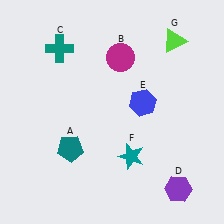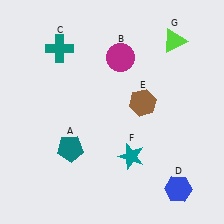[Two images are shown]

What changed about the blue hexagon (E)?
In Image 1, E is blue. In Image 2, it changed to brown.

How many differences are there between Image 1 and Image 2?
There are 2 differences between the two images.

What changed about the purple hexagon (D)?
In Image 1, D is purple. In Image 2, it changed to blue.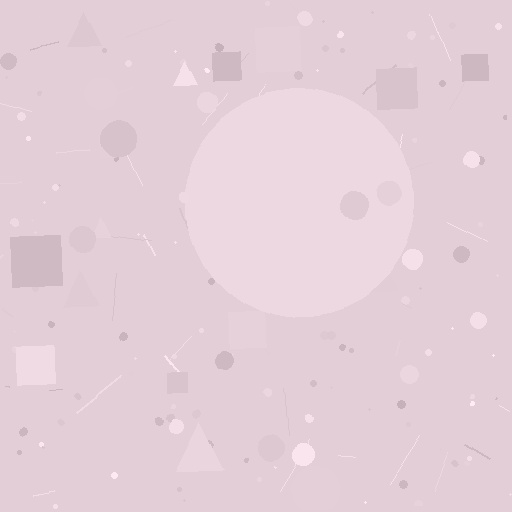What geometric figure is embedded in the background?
A circle is embedded in the background.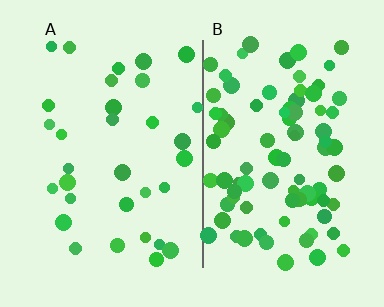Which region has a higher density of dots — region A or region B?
B (the right).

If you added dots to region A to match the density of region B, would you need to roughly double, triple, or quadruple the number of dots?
Approximately triple.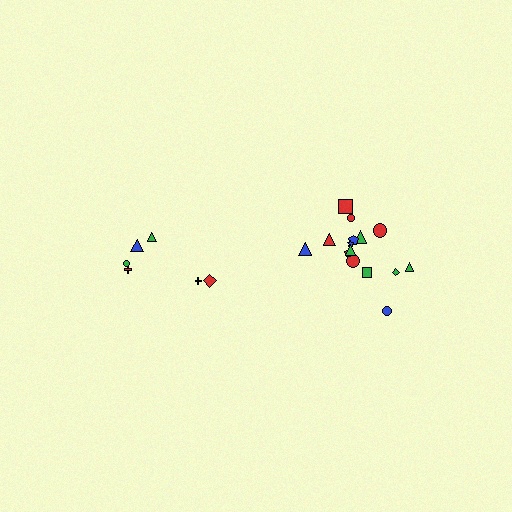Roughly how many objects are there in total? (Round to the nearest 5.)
Roughly 20 objects in total.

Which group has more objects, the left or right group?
The right group.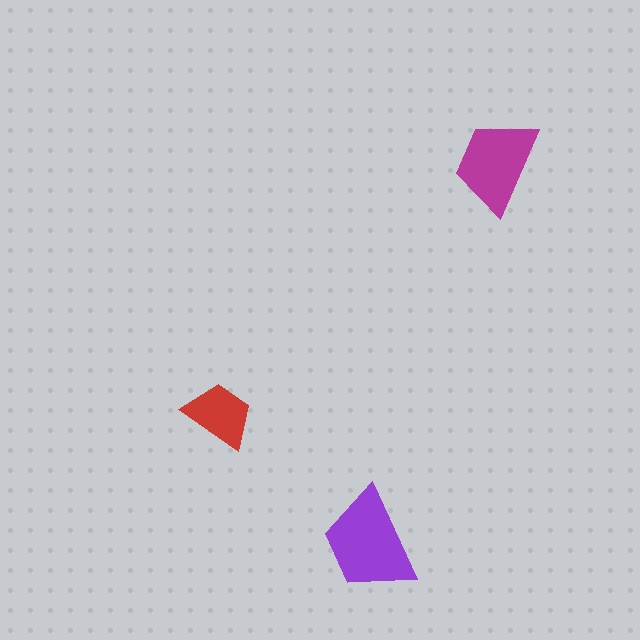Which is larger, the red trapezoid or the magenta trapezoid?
The magenta one.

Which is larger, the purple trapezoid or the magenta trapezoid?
The purple one.